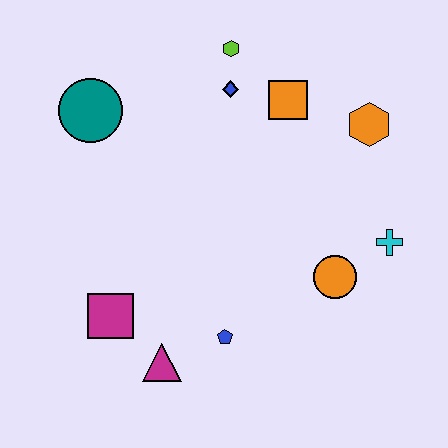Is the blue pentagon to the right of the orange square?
No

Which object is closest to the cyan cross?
The orange circle is closest to the cyan cross.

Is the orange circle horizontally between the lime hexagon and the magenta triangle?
No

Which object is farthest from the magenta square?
The orange hexagon is farthest from the magenta square.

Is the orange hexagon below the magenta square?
No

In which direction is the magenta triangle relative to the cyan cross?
The magenta triangle is to the left of the cyan cross.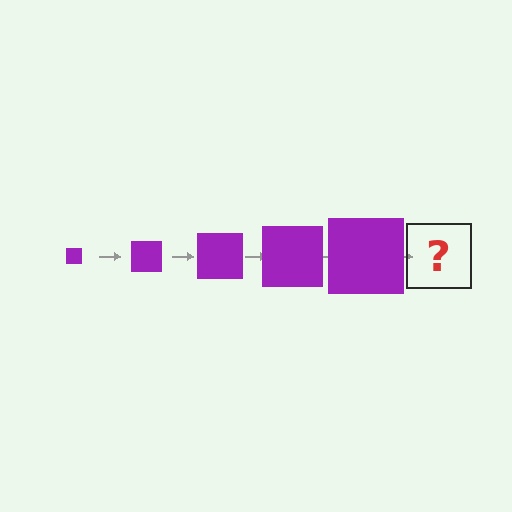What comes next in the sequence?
The next element should be a purple square, larger than the previous one.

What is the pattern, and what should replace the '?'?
The pattern is that the square gets progressively larger each step. The '?' should be a purple square, larger than the previous one.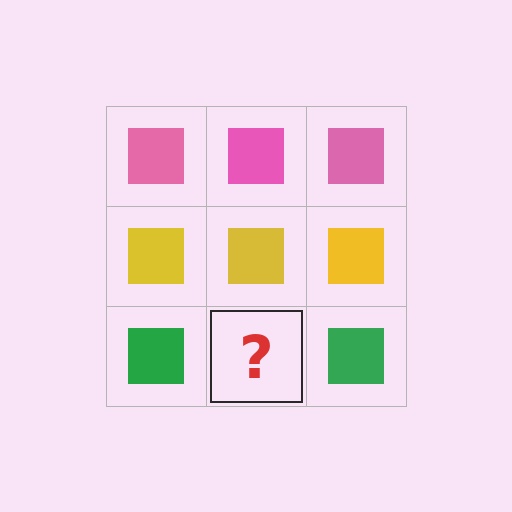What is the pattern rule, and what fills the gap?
The rule is that each row has a consistent color. The gap should be filled with a green square.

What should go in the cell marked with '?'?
The missing cell should contain a green square.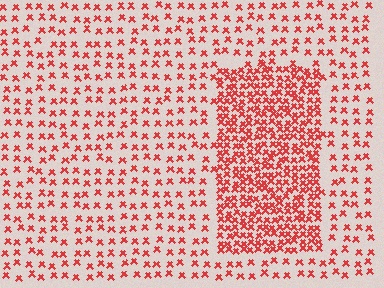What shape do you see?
I see a rectangle.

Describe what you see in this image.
The image contains small red elements arranged at two different densities. A rectangle-shaped region is visible where the elements are more densely packed than the surrounding area.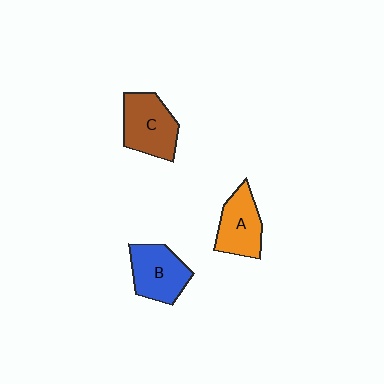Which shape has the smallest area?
Shape A (orange).